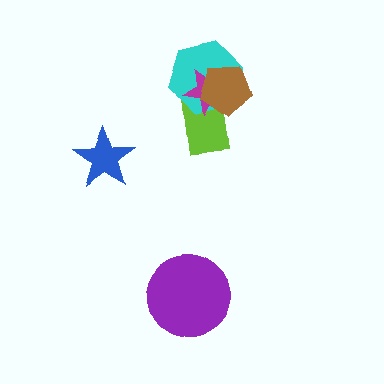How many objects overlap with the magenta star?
3 objects overlap with the magenta star.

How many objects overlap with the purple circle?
0 objects overlap with the purple circle.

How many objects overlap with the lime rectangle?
3 objects overlap with the lime rectangle.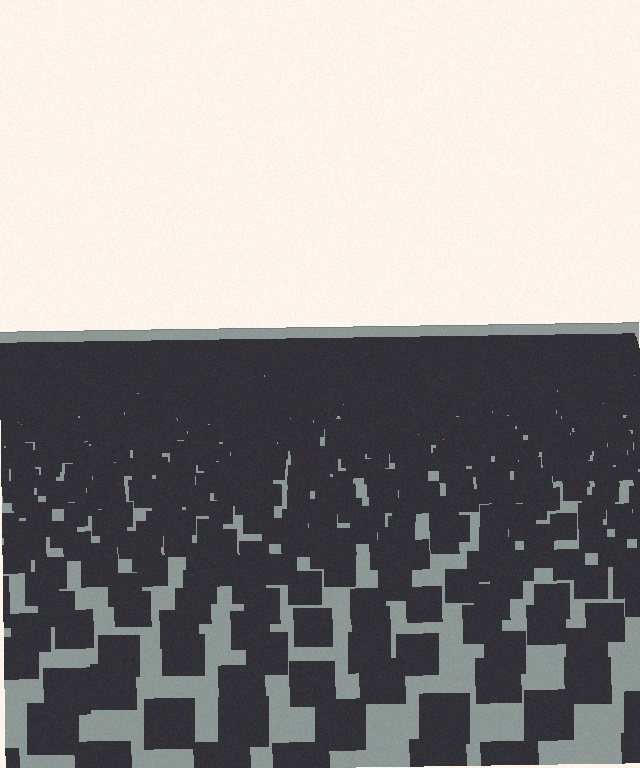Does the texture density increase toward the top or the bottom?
Density increases toward the top.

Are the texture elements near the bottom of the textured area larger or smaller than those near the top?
Larger. Near the bottom, elements are closer to the viewer and appear at a bigger on-screen size.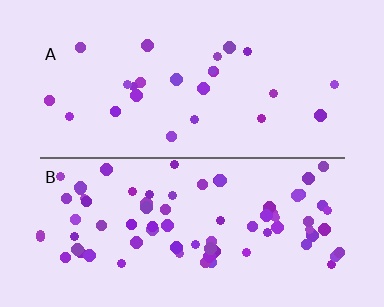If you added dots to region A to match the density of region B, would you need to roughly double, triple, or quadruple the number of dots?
Approximately triple.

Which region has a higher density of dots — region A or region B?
B (the bottom).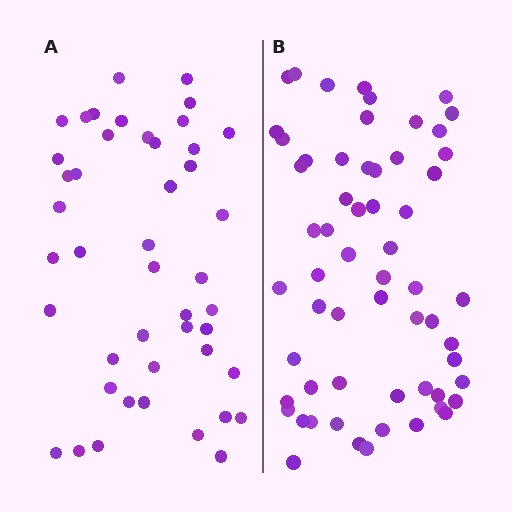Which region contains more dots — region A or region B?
Region B (the right region) has more dots.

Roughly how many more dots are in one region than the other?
Region B has approximately 15 more dots than region A.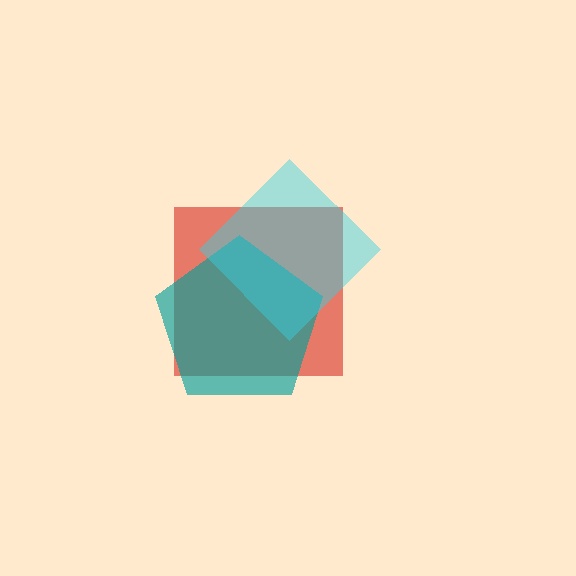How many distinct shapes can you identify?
There are 3 distinct shapes: a red square, a teal pentagon, a cyan diamond.